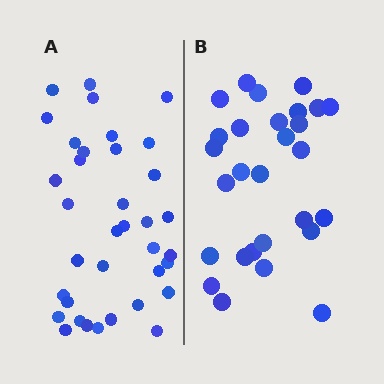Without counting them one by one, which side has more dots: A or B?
Region A (the left region) has more dots.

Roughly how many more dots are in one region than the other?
Region A has roughly 8 or so more dots than region B.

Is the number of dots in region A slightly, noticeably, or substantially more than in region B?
Region A has noticeably more, but not dramatically so. The ratio is roughly 1.3 to 1.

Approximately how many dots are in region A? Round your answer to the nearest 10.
About 40 dots. (The exact count is 36, which rounds to 40.)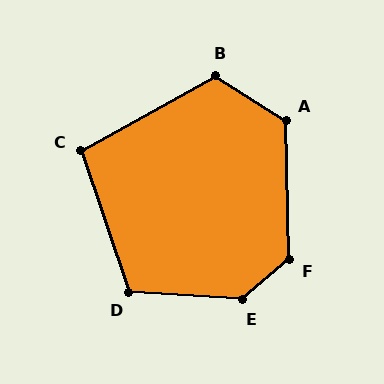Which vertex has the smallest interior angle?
C, at approximately 101 degrees.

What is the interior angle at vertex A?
Approximately 123 degrees (obtuse).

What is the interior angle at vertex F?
Approximately 129 degrees (obtuse).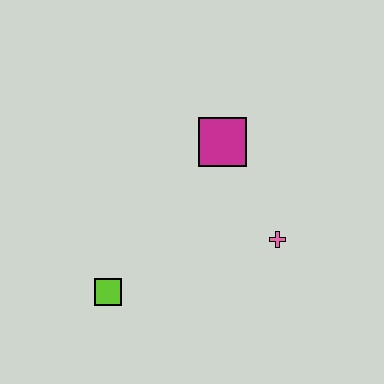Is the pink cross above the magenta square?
No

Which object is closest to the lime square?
The pink cross is closest to the lime square.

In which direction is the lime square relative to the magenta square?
The lime square is below the magenta square.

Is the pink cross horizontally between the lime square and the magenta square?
No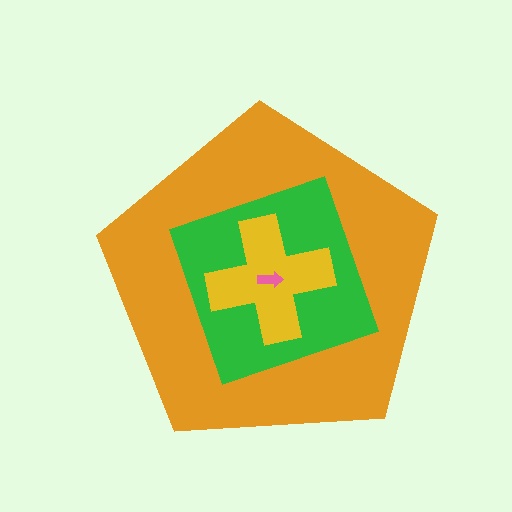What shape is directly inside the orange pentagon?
The green square.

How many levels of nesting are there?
4.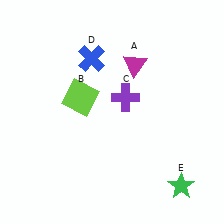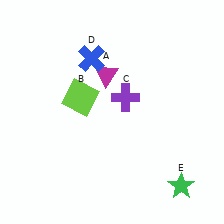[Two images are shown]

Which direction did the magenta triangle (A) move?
The magenta triangle (A) moved left.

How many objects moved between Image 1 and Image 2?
1 object moved between the two images.